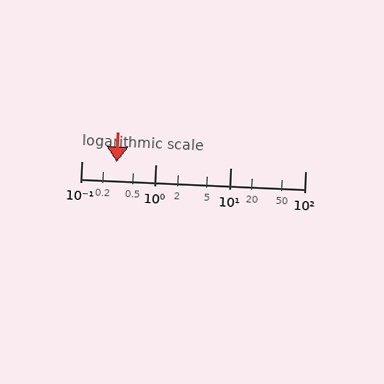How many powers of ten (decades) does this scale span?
The scale spans 3 decades, from 0.1 to 100.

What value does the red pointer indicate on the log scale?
The pointer indicates approximately 0.3.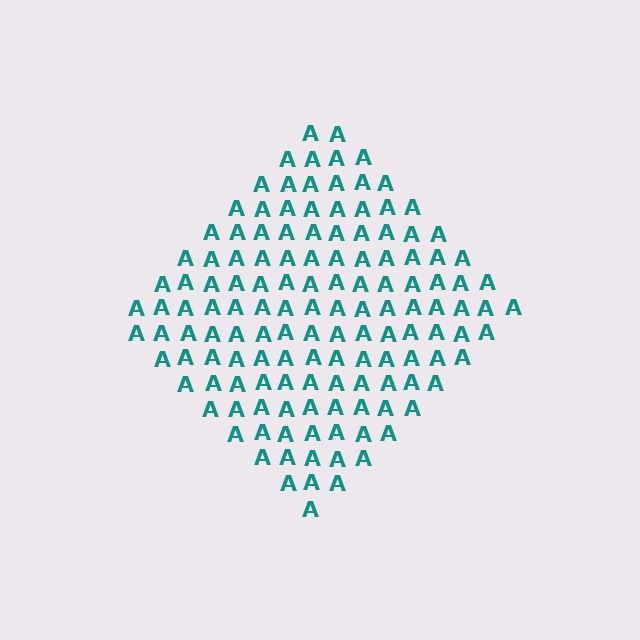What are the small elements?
The small elements are letter A's.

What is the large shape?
The large shape is a diamond.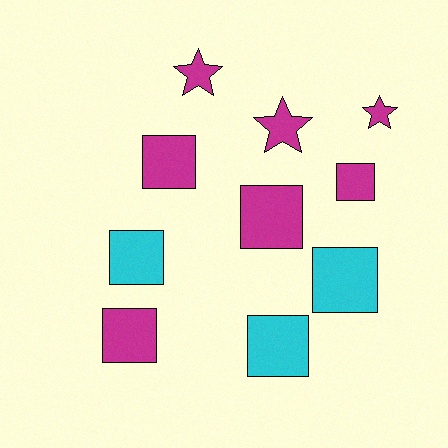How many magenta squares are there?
There are 4 magenta squares.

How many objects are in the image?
There are 10 objects.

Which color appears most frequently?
Magenta, with 7 objects.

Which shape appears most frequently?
Square, with 7 objects.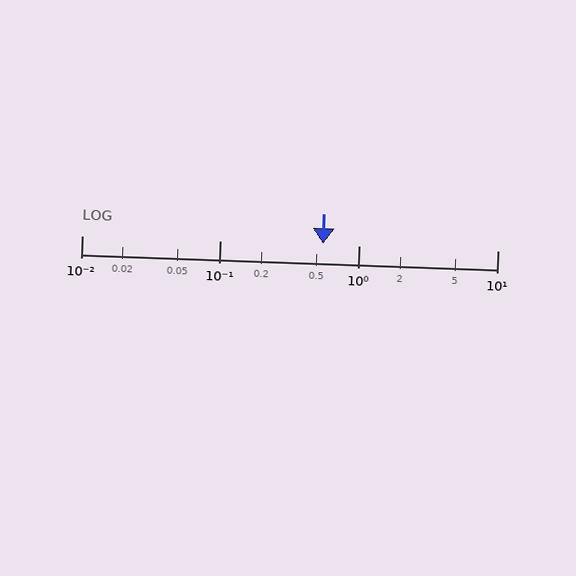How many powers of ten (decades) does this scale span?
The scale spans 3 decades, from 0.01 to 10.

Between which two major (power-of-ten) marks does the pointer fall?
The pointer is between 0.1 and 1.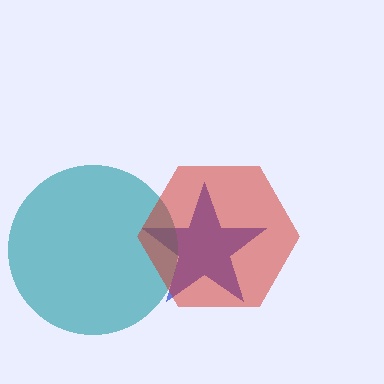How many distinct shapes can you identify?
There are 3 distinct shapes: a blue star, a teal circle, a red hexagon.